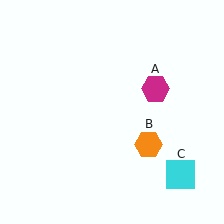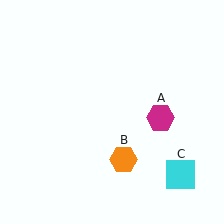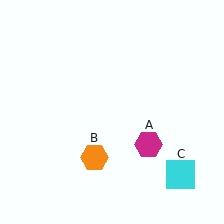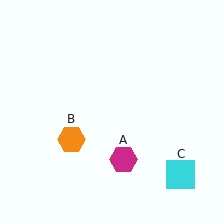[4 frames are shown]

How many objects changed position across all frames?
2 objects changed position: magenta hexagon (object A), orange hexagon (object B).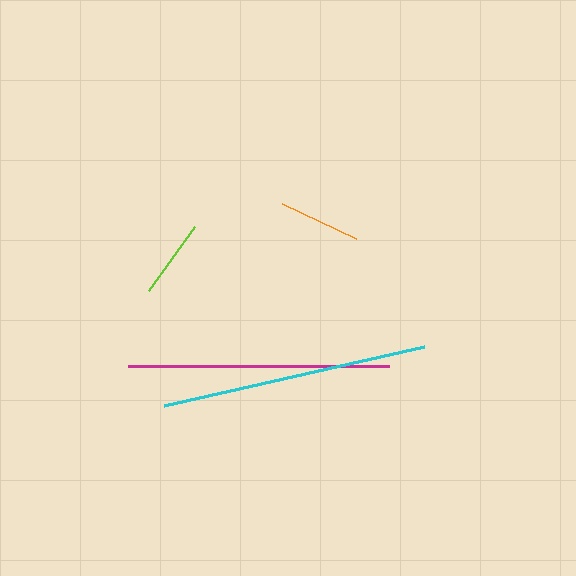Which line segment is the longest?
The cyan line is the longest at approximately 266 pixels.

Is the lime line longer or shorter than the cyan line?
The cyan line is longer than the lime line.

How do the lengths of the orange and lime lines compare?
The orange and lime lines are approximately the same length.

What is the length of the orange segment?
The orange segment is approximately 82 pixels long.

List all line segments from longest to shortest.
From longest to shortest: cyan, magenta, orange, lime.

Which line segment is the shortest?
The lime line is the shortest at approximately 79 pixels.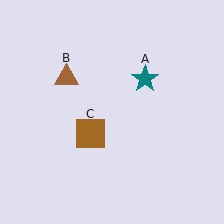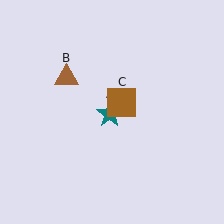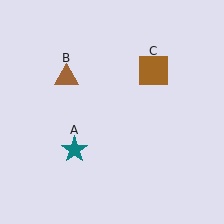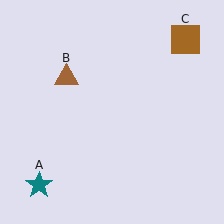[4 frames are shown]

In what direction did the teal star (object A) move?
The teal star (object A) moved down and to the left.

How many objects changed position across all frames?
2 objects changed position: teal star (object A), brown square (object C).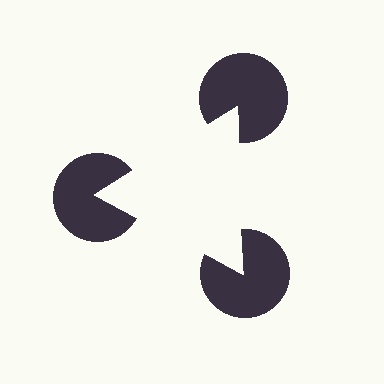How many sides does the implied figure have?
3 sides.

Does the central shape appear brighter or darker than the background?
It typically appears slightly brighter than the background, even though no actual brightness change is drawn.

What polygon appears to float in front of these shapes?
An illusory triangle — its edges are inferred from the aligned wedge cuts in the pac-man discs, not physically drawn.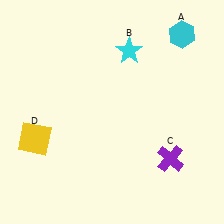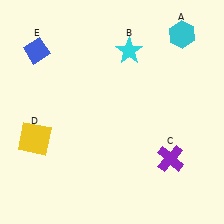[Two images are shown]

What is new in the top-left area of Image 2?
A blue diamond (E) was added in the top-left area of Image 2.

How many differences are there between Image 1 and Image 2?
There is 1 difference between the two images.